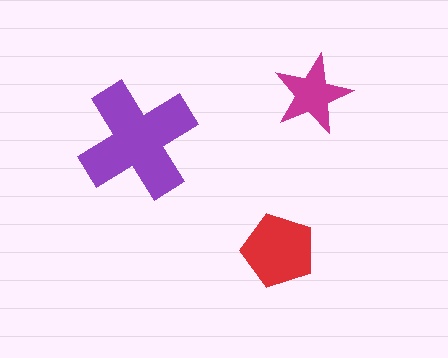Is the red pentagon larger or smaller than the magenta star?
Larger.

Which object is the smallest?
The magenta star.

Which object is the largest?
The purple cross.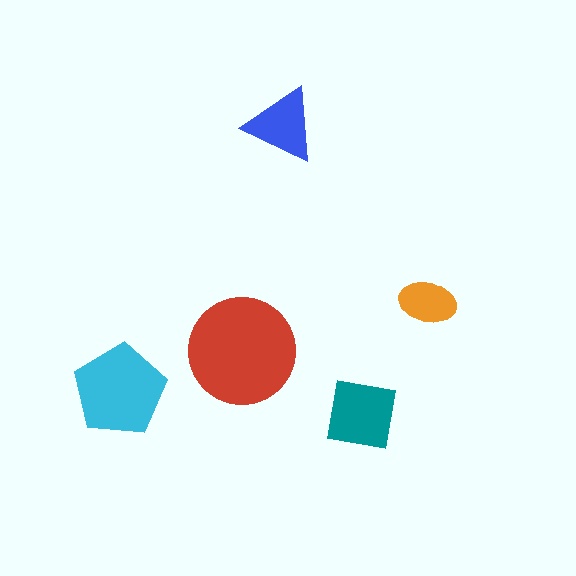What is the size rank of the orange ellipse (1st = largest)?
5th.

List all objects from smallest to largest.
The orange ellipse, the blue triangle, the teal square, the cyan pentagon, the red circle.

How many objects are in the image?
There are 5 objects in the image.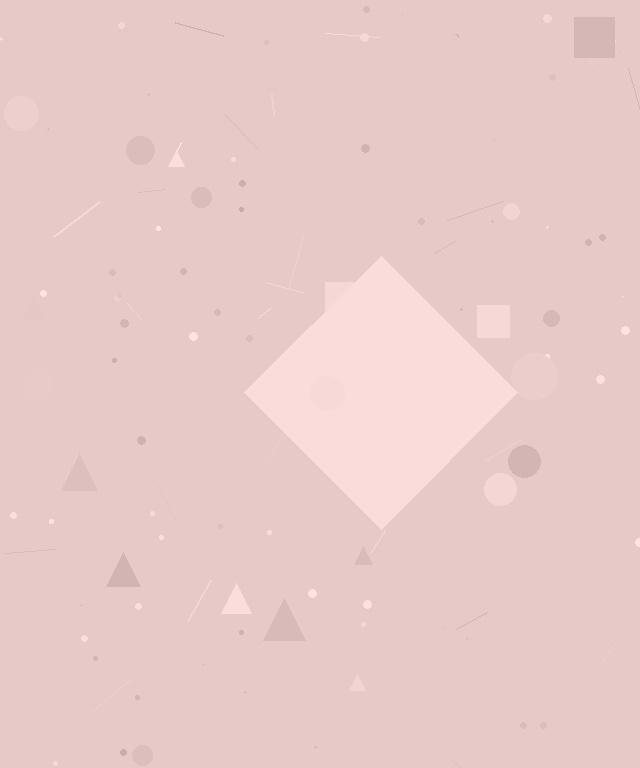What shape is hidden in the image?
A diamond is hidden in the image.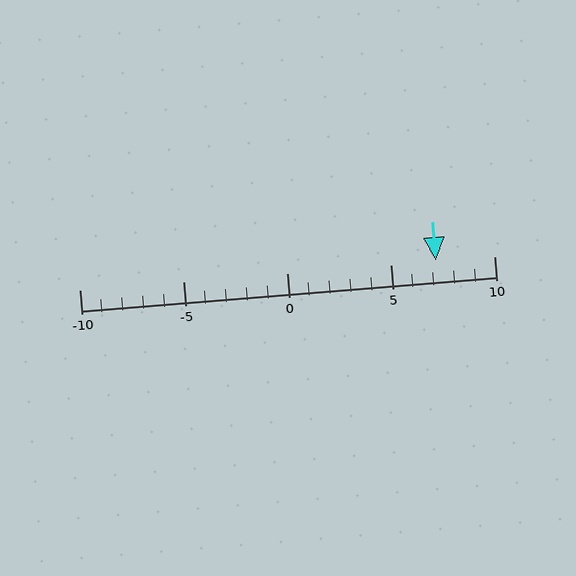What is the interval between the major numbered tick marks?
The major tick marks are spaced 5 units apart.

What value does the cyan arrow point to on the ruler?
The cyan arrow points to approximately 7.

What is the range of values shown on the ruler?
The ruler shows values from -10 to 10.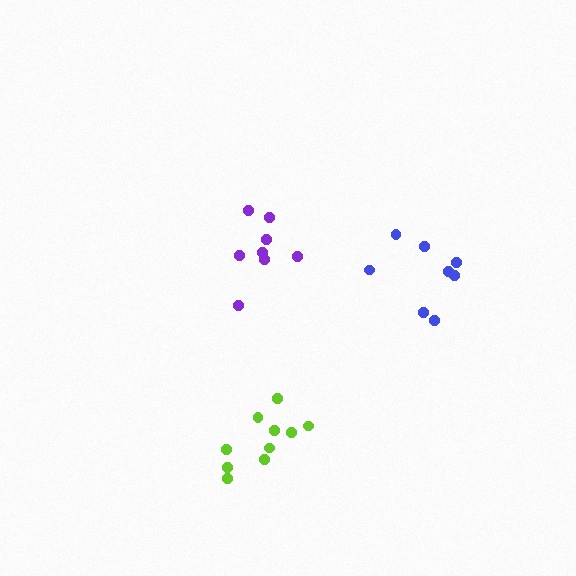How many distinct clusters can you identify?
There are 3 distinct clusters.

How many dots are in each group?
Group 1: 8 dots, Group 2: 8 dots, Group 3: 10 dots (26 total).